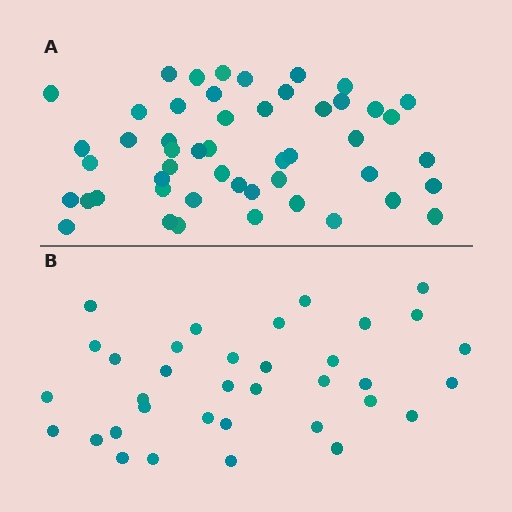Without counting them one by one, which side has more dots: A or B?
Region A (the top region) has more dots.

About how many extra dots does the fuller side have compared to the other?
Region A has approximately 15 more dots than region B.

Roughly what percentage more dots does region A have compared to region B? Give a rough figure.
About 45% more.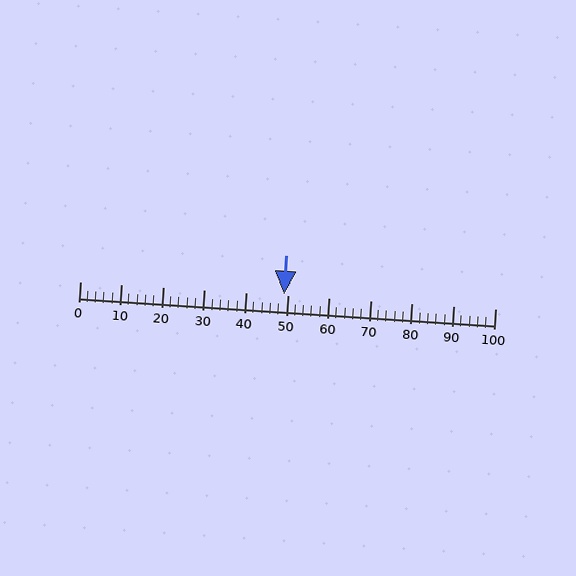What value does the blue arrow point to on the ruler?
The blue arrow points to approximately 49.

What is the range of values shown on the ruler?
The ruler shows values from 0 to 100.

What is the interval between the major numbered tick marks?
The major tick marks are spaced 10 units apart.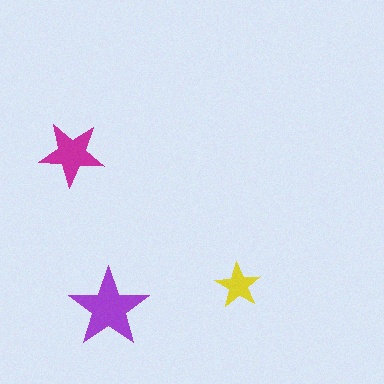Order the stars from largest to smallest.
the purple one, the magenta one, the yellow one.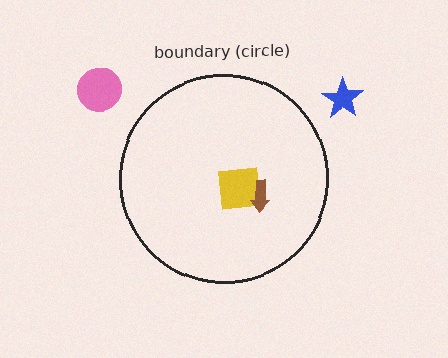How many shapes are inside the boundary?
2 inside, 2 outside.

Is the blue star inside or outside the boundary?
Outside.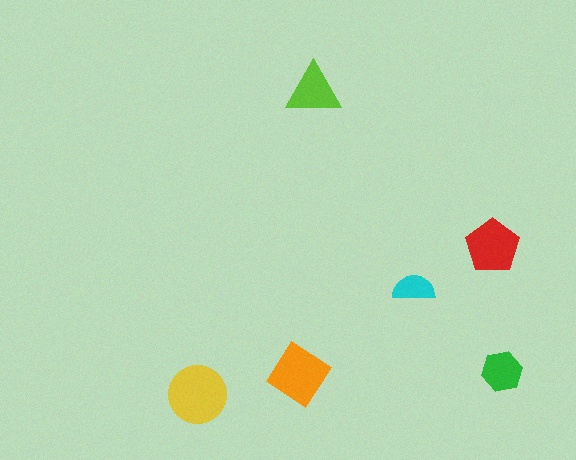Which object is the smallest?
The cyan semicircle.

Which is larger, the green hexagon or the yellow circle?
The yellow circle.